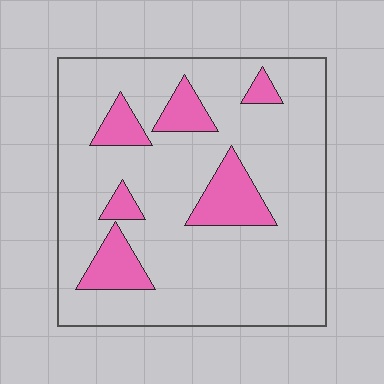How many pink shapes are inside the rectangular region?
6.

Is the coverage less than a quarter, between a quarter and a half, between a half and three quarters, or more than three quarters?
Less than a quarter.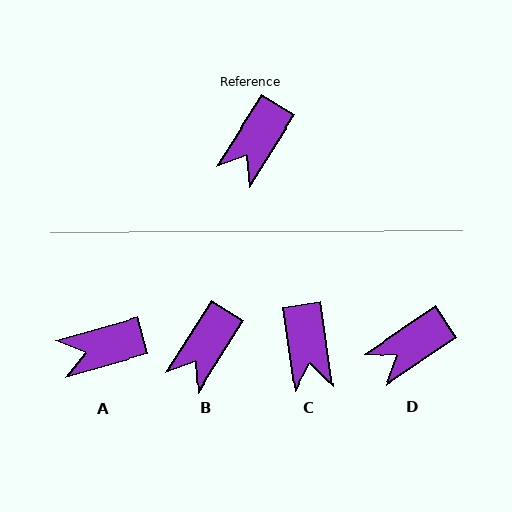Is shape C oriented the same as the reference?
No, it is off by about 40 degrees.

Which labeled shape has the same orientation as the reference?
B.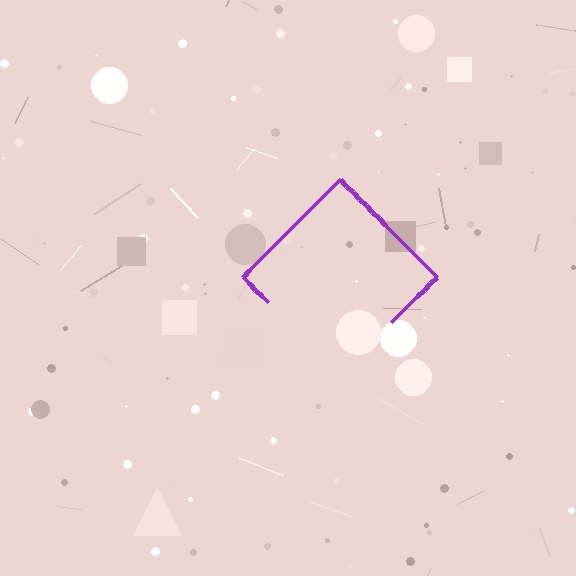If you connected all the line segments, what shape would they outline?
They would outline a diamond.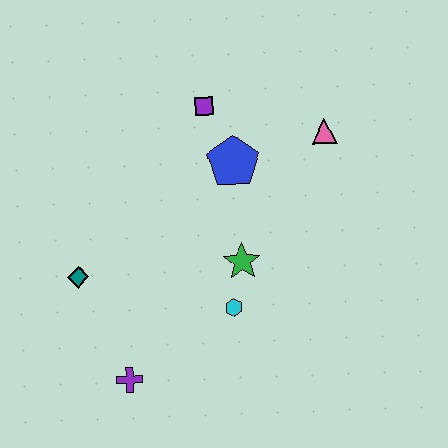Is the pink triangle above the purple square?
No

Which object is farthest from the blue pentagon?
The purple cross is farthest from the blue pentagon.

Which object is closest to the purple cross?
The teal diamond is closest to the purple cross.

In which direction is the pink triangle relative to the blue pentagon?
The pink triangle is to the right of the blue pentagon.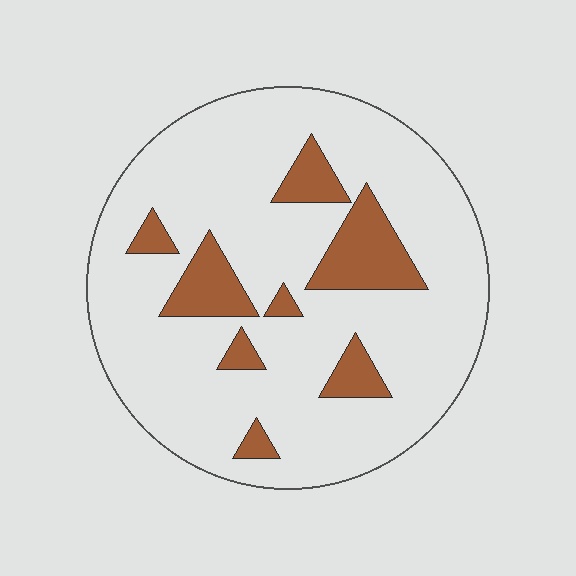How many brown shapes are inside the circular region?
8.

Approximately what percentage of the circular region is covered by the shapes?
Approximately 15%.